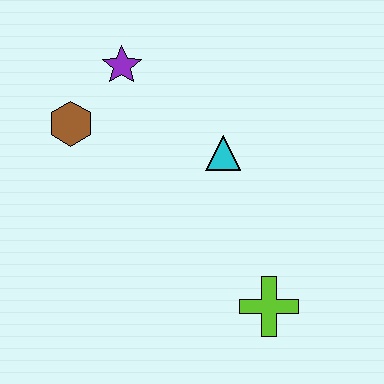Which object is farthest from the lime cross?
The purple star is farthest from the lime cross.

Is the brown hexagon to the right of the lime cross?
No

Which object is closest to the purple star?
The brown hexagon is closest to the purple star.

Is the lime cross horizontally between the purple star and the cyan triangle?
No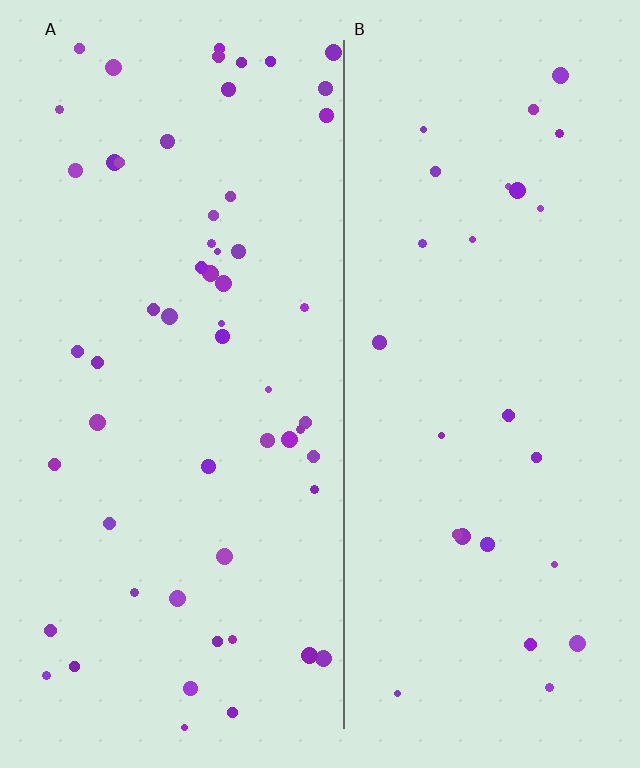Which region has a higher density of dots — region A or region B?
A (the left).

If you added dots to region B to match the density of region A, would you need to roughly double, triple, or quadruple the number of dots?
Approximately double.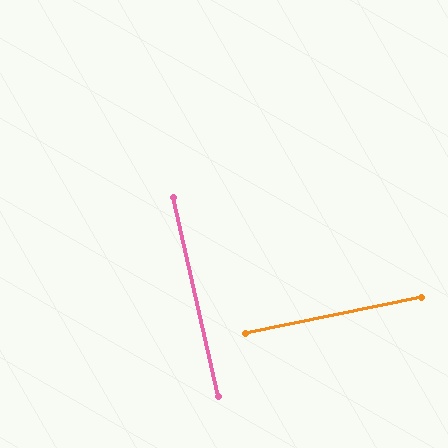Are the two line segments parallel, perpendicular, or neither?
Perpendicular — they meet at approximately 89°.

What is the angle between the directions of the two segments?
Approximately 89 degrees.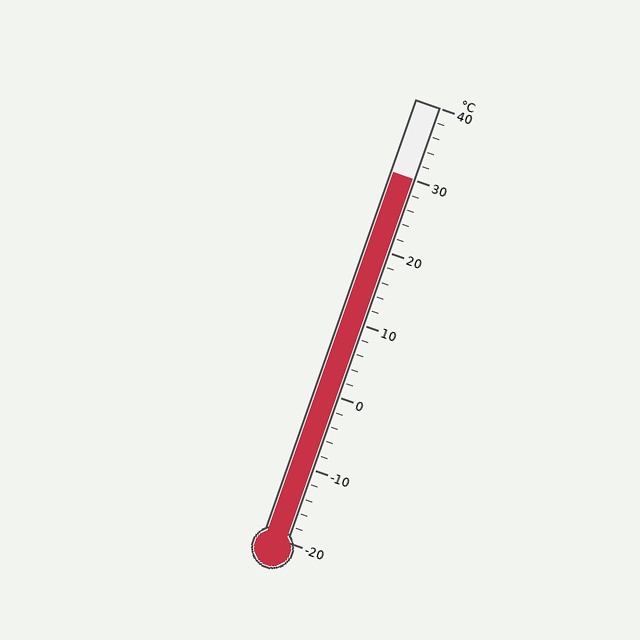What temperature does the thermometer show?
The thermometer shows approximately 30°C.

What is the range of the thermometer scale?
The thermometer scale ranges from -20°C to 40°C.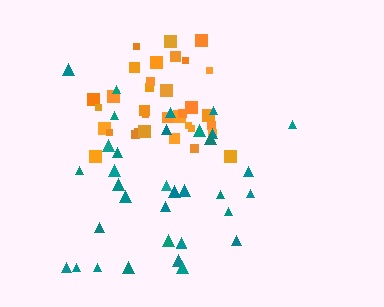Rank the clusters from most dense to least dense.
orange, teal.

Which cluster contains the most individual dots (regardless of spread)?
Orange (35).